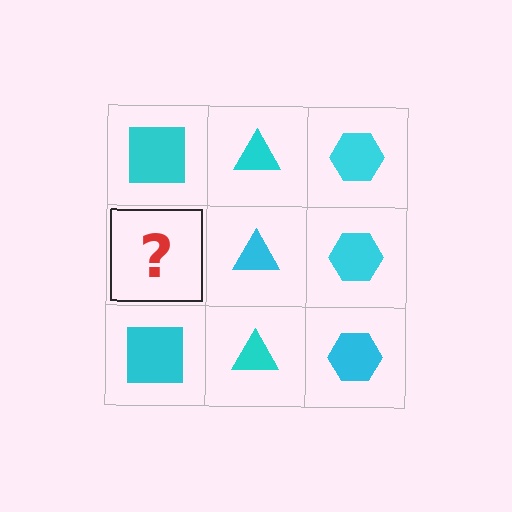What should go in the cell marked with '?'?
The missing cell should contain a cyan square.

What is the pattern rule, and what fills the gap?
The rule is that each column has a consistent shape. The gap should be filled with a cyan square.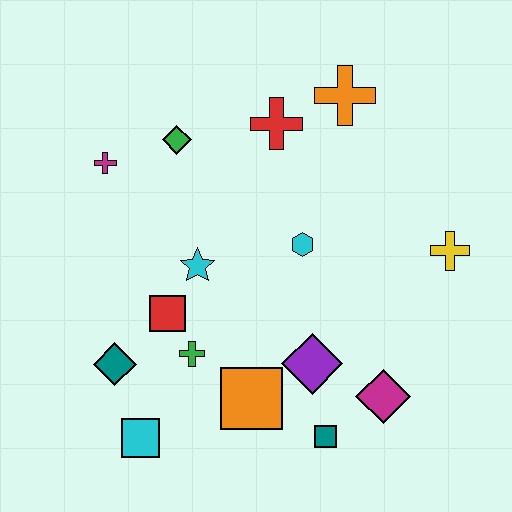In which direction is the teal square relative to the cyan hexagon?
The teal square is below the cyan hexagon.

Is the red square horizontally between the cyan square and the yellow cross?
Yes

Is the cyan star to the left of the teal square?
Yes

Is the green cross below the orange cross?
Yes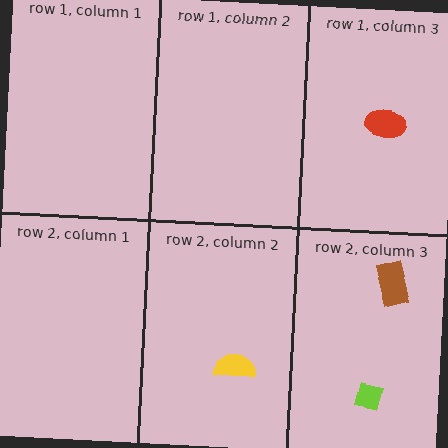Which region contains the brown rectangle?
The row 2, column 3 region.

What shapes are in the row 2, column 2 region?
The yellow semicircle.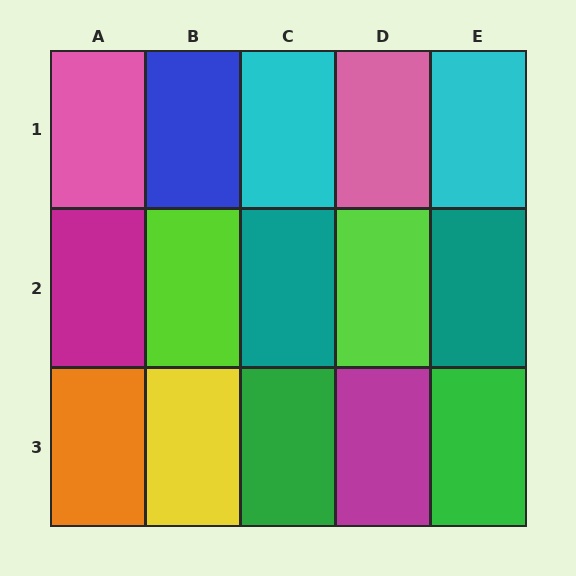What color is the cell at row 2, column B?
Lime.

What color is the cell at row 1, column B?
Blue.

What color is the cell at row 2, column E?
Teal.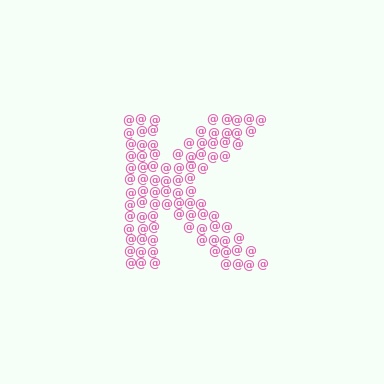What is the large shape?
The large shape is the letter K.